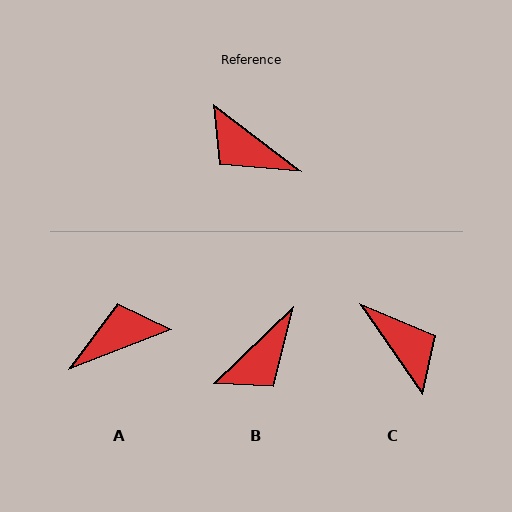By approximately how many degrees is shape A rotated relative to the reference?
Approximately 121 degrees clockwise.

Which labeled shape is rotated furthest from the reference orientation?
C, about 162 degrees away.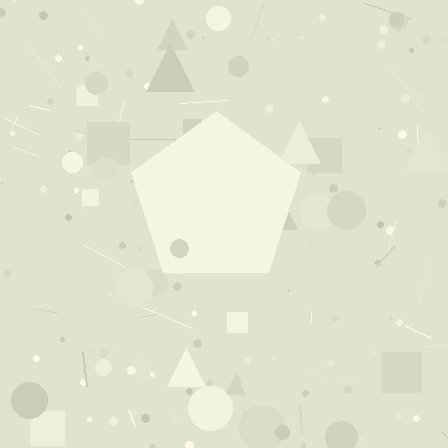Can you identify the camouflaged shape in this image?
The camouflaged shape is a pentagon.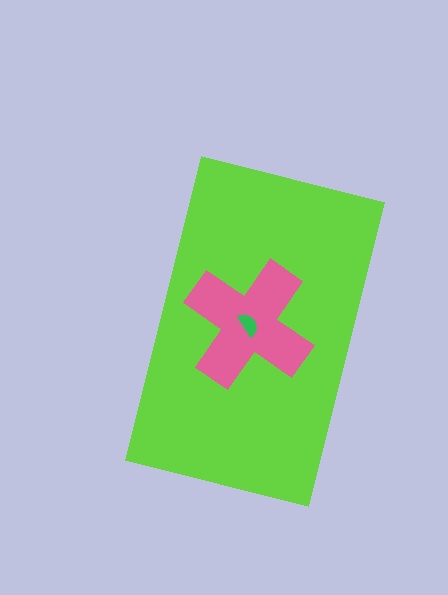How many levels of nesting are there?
3.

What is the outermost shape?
The lime rectangle.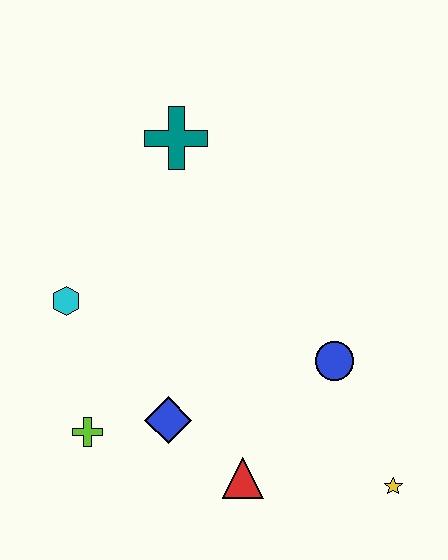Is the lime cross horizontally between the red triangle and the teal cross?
No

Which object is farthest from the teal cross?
The yellow star is farthest from the teal cross.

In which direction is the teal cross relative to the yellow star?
The teal cross is above the yellow star.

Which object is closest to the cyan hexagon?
The lime cross is closest to the cyan hexagon.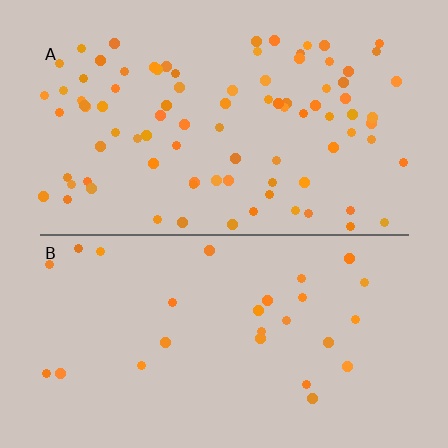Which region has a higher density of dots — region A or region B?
A (the top).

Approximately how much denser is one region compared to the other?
Approximately 3.3× — region A over region B.